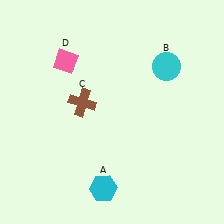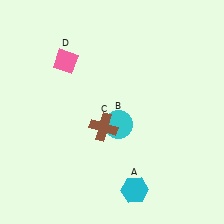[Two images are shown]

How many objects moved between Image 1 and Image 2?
3 objects moved between the two images.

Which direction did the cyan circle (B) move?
The cyan circle (B) moved down.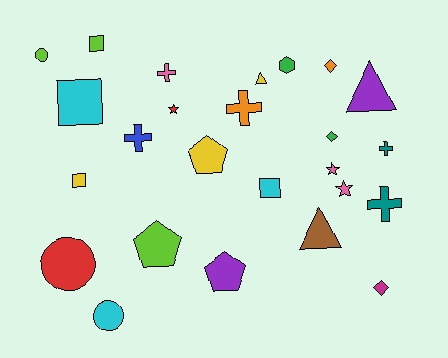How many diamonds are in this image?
There are 3 diamonds.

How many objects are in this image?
There are 25 objects.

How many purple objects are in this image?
There are 2 purple objects.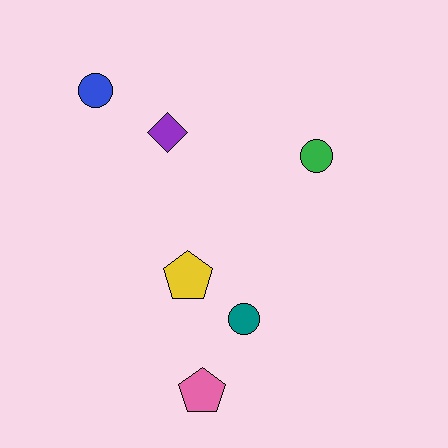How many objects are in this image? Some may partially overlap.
There are 6 objects.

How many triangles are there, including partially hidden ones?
There are no triangles.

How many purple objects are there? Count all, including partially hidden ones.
There is 1 purple object.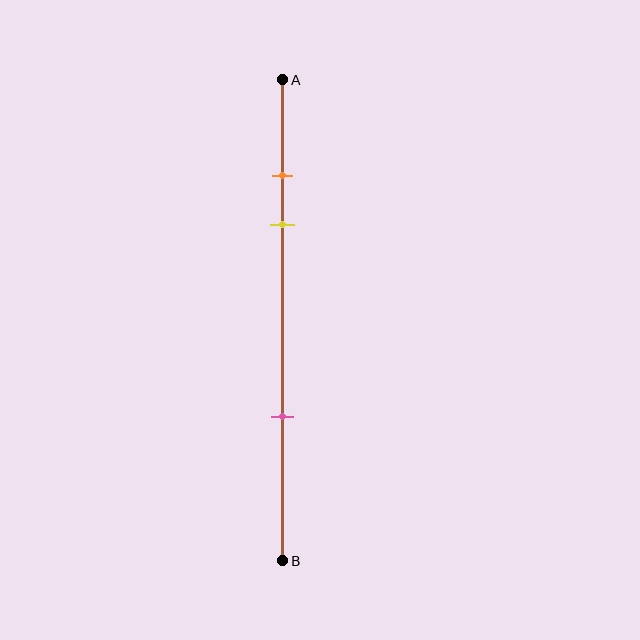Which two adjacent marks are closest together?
The orange and yellow marks are the closest adjacent pair.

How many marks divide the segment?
There are 3 marks dividing the segment.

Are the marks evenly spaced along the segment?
No, the marks are not evenly spaced.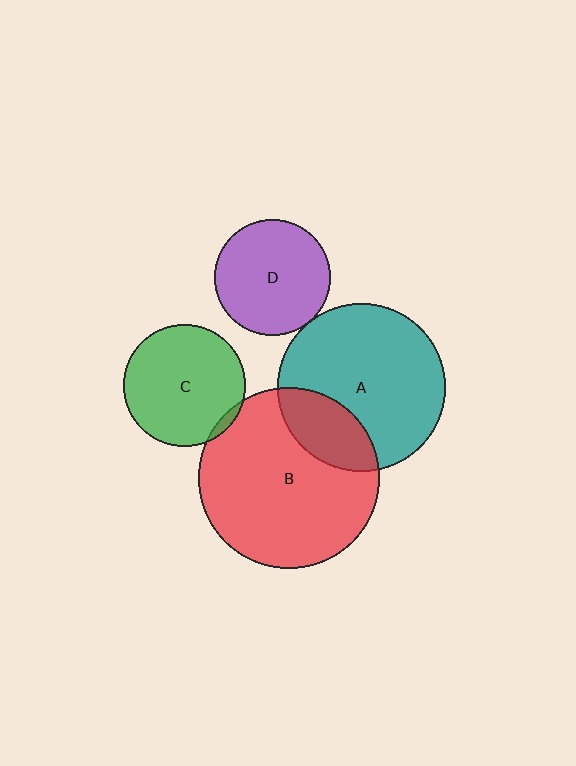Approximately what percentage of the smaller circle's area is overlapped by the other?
Approximately 25%.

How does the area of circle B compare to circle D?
Approximately 2.4 times.